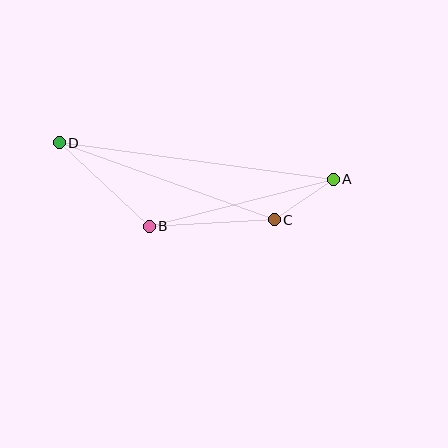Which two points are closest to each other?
Points A and C are closest to each other.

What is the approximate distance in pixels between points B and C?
The distance between B and C is approximately 125 pixels.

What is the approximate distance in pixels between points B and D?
The distance between B and D is approximately 122 pixels.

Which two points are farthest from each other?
Points A and D are farthest from each other.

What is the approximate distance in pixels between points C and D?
The distance between C and D is approximately 228 pixels.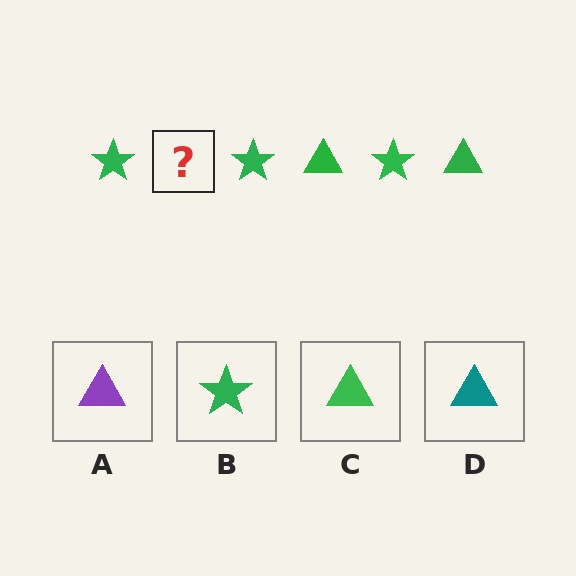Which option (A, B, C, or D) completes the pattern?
C.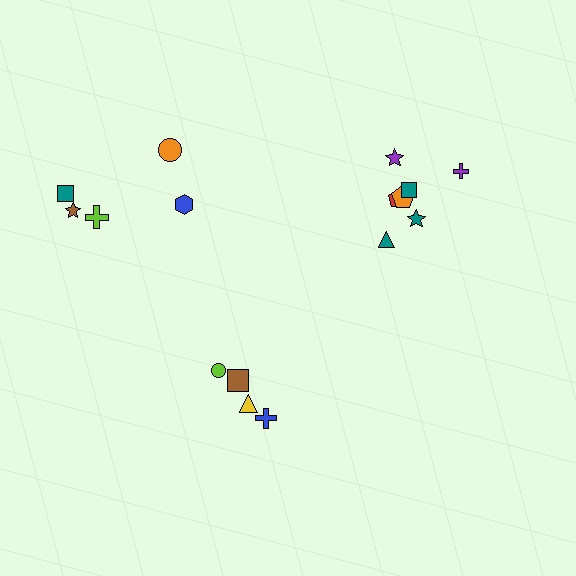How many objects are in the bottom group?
There are 4 objects.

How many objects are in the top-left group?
There are 5 objects.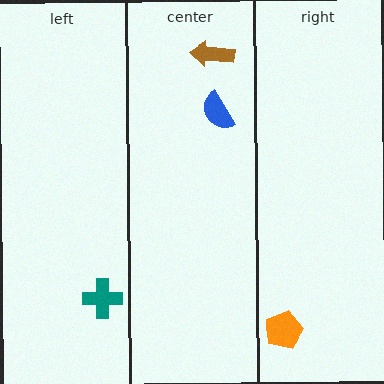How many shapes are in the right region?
1.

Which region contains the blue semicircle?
The center region.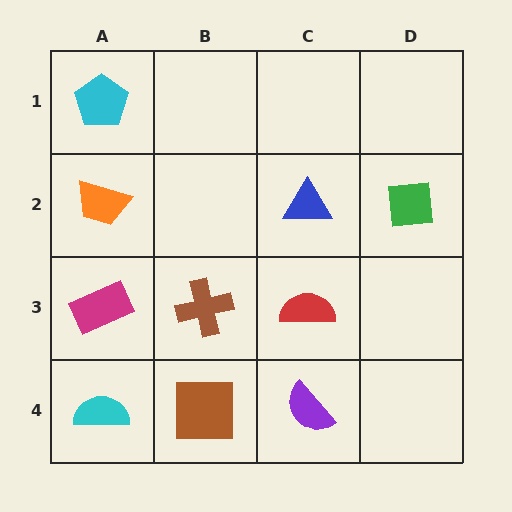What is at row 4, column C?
A purple semicircle.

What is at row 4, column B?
A brown square.